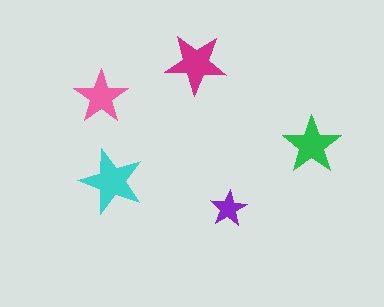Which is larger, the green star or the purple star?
The green one.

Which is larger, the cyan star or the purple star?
The cyan one.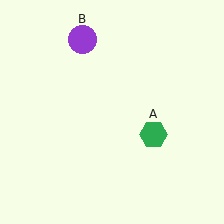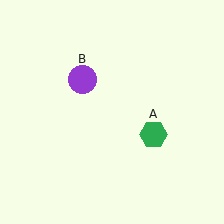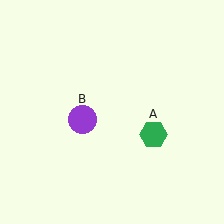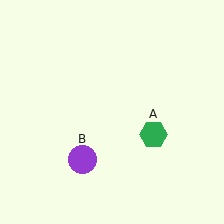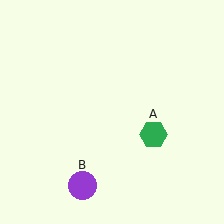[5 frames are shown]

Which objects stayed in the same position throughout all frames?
Green hexagon (object A) remained stationary.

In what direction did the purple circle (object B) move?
The purple circle (object B) moved down.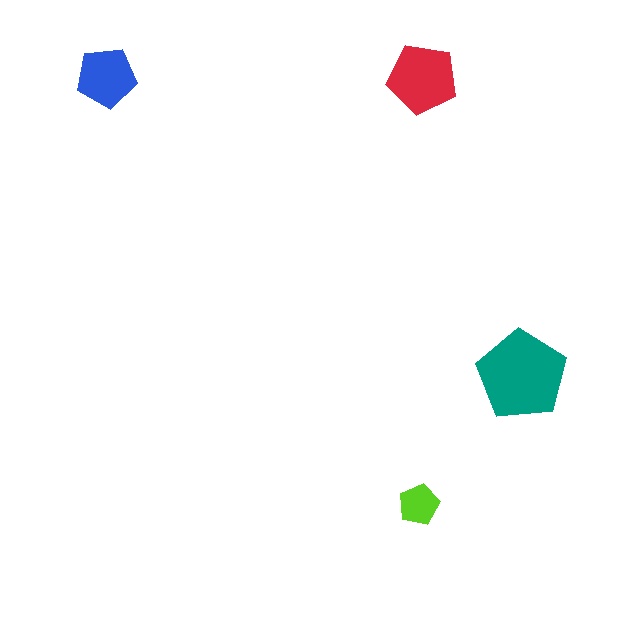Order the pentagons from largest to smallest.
the teal one, the red one, the blue one, the lime one.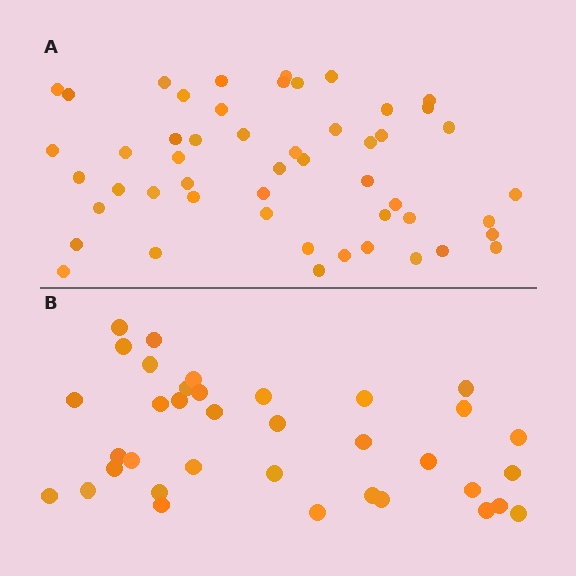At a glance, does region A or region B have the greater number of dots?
Region A (the top region) has more dots.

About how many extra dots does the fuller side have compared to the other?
Region A has approximately 15 more dots than region B.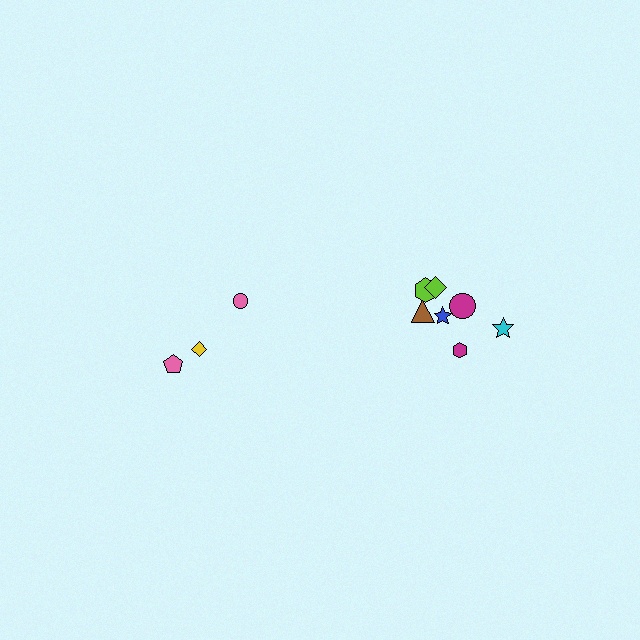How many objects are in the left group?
There are 3 objects.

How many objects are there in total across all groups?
There are 10 objects.